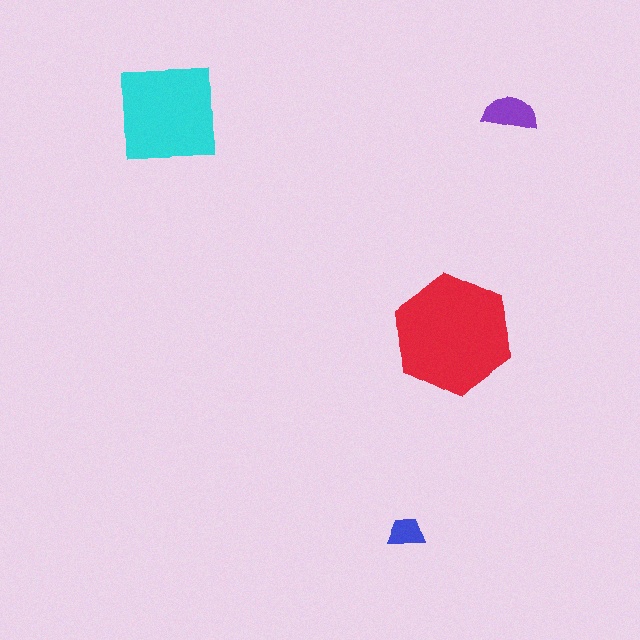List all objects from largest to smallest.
The red hexagon, the cyan square, the purple semicircle, the blue trapezoid.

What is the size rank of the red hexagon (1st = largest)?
1st.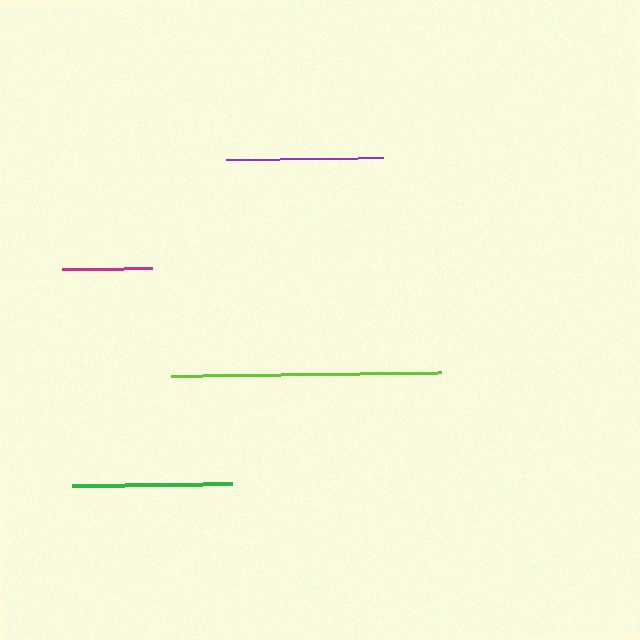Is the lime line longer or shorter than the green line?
The lime line is longer than the green line.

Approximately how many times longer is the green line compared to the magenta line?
The green line is approximately 1.8 times the length of the magenta line.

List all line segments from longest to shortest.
From longest to shortest: lime, green, purple, magenta.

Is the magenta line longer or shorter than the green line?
The green line is longer than the magenta line.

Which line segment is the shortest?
The magenta line is the shortest at approximately 90 pixels.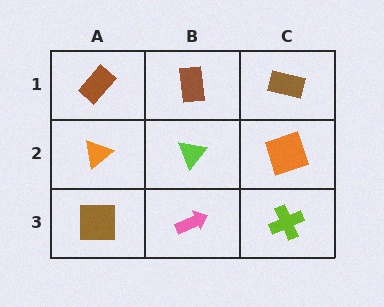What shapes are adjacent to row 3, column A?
An orange triangle (row 2, column A), a pink arrow (row 3, column B).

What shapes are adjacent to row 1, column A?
An orange triangle (row 2, column A), a brown rectangle (row 1, column B).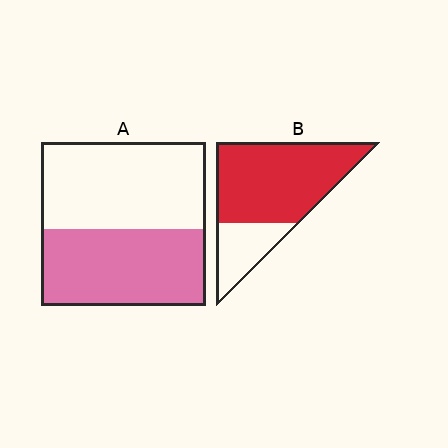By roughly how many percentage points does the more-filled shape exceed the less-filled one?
By roughly 25 percentage points (B over A).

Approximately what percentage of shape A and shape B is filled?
A is approximately 45% and B is approximately 75%.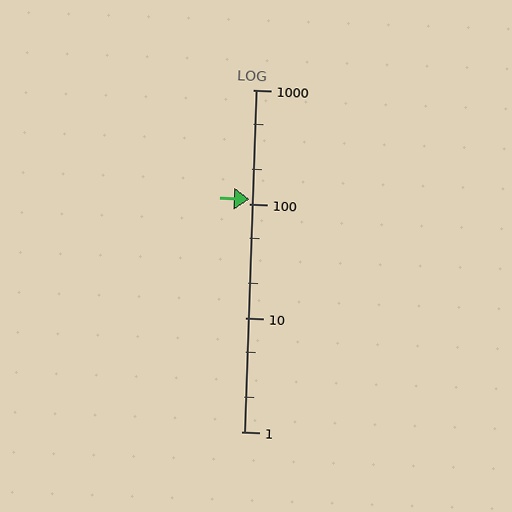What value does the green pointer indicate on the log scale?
The pointer indicates approximately 110.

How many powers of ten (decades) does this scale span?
The scale spans 3 decades, from 1 to 1000.